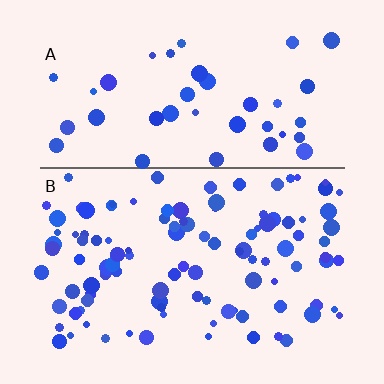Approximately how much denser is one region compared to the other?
Approximately 2.6× — region B over region A.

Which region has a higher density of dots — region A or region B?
B (the bottom).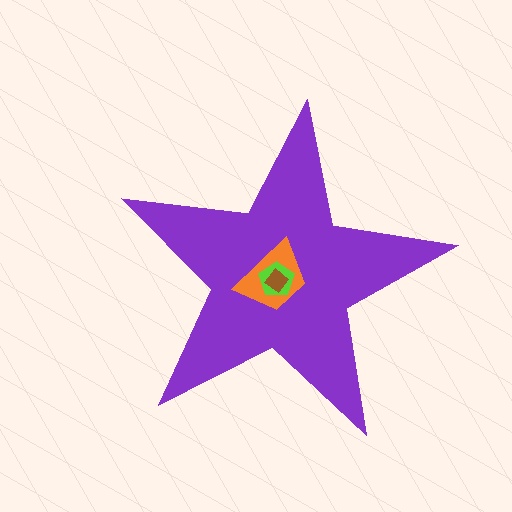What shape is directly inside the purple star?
The orange trapezoid.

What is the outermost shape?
The purple star.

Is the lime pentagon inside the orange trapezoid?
Yes.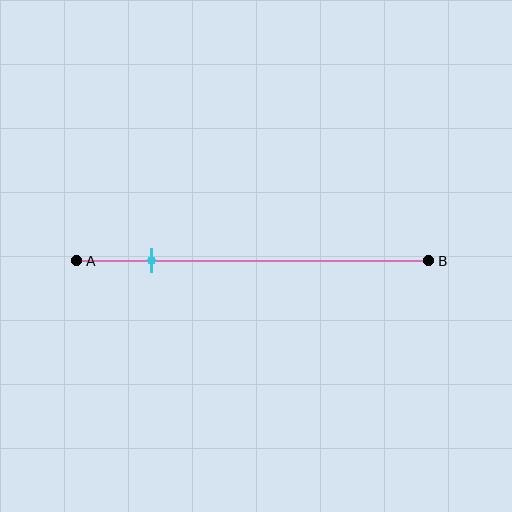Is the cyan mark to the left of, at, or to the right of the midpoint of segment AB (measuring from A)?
The cyan mark is to the left of the midpoint of segment AB.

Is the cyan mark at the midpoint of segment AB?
No, the mark is at about 20% from A, not at the 50% midpoint.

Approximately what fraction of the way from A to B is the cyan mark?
The cyan mark is approximately 20% of the way from A to B.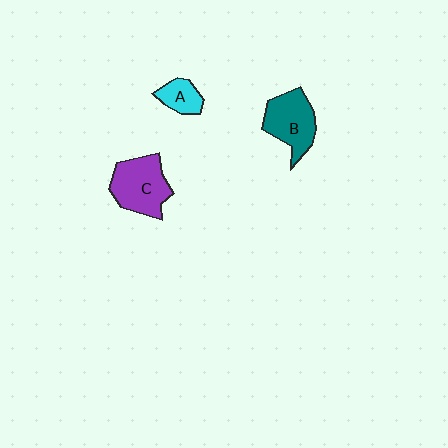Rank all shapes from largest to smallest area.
From largest to smallest: C (purple), B (teal), A (cyan).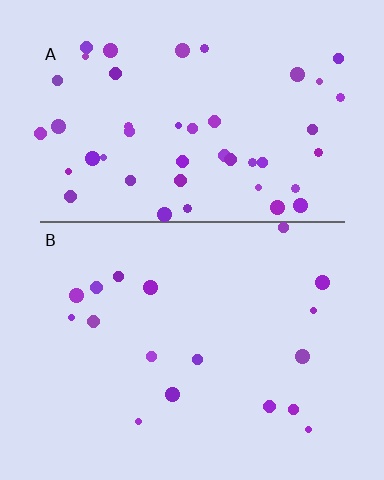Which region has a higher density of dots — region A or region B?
A (the top).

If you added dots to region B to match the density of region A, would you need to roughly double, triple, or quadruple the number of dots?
Approximately triple.